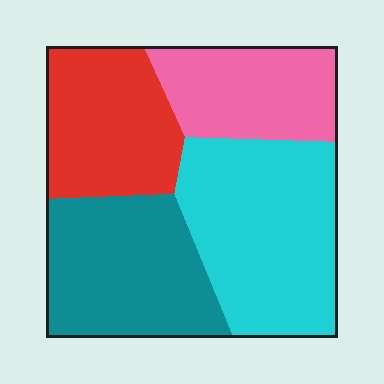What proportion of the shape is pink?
Pink covers roughly 20% of the shape.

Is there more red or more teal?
Teal.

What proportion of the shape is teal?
Teal covers about 25% of the shape.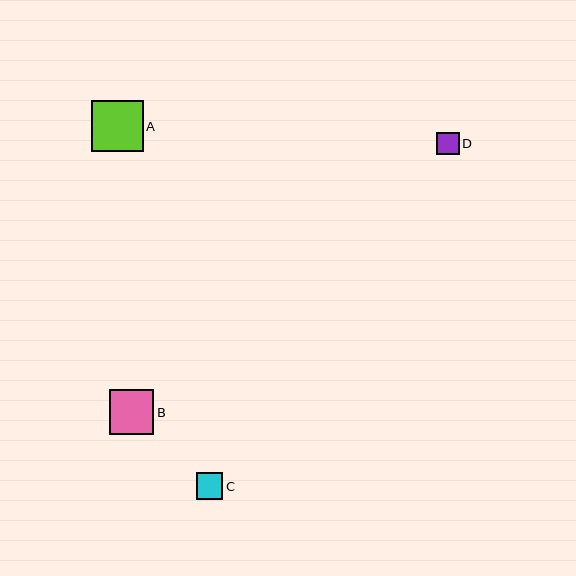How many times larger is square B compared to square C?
Square B is approximately 1.7 times the size of square C.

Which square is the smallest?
Square D is the smallest with a size of approximately 23 pixels.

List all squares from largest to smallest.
From largest to smallest: A, B, C, D.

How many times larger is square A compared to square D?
Square A is approximately 2.3 times the size of square D.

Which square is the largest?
Square A is the largest with a size of approximately 52 pixels.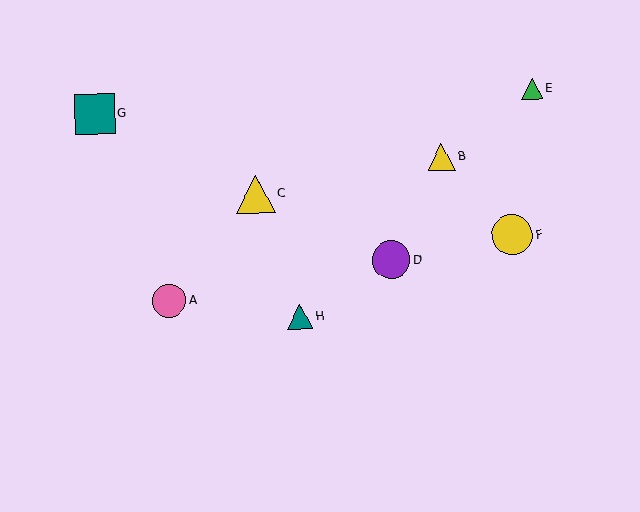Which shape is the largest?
The yellow circle (labeled F) is the largest.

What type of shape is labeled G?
Shape G is a teal square.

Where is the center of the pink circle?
The center of the pink circle is at (169, 300).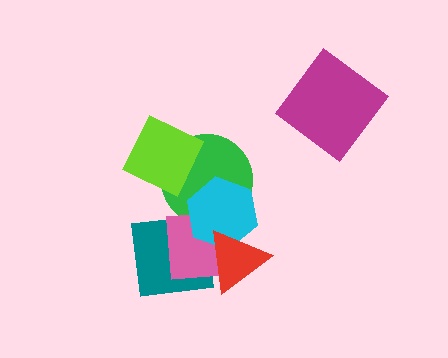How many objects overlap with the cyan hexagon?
4 objects overlap with the cyan hexagon.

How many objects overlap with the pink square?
4 objects overlap with the pink square.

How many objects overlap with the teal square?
3 objects overlap with the teal square.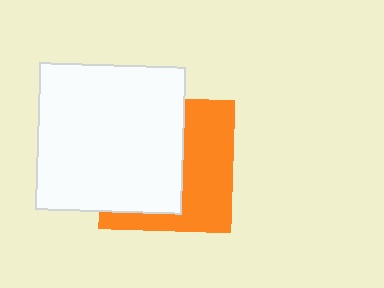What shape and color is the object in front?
The object in front is a white square.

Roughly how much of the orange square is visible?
About half of it is visible (roughly 45%).